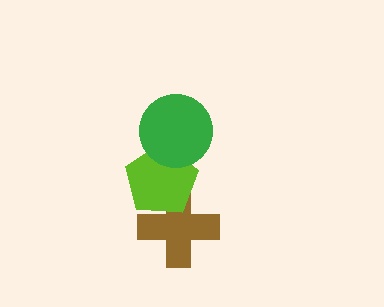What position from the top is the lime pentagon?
The lime pentagon is 2nd from the top.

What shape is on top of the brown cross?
The lime pentagon is on top of the brown cross.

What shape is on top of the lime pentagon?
The green circle is on top of the lime pentagon.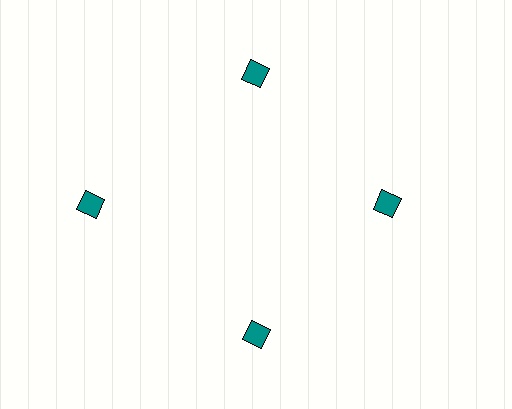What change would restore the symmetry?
The symmetry would be restored by moving it inward, back onto the ring so that all 4 diamonds sit at equal angles and equal distance from the center.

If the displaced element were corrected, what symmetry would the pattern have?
It would have 4-fold rotational symmetry — the pattern would map onto itself every 90 degrees.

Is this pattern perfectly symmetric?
No. The 4 teal diamonds are arranged in a ring, but one element near the 9 o'clock position is pushed outward from the center, breaking the 4-fold rotational symmetry.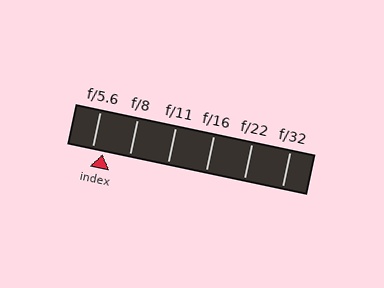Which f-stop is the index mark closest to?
The index mark is closest to f/5.6.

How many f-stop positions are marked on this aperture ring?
There are 6 f-stop positions marked.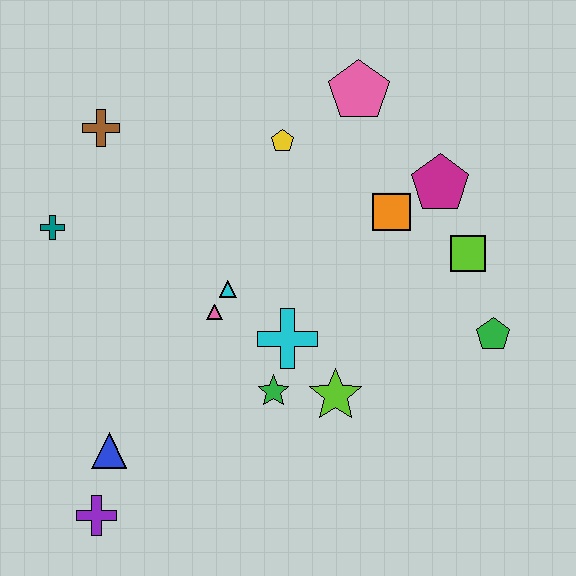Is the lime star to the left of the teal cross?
No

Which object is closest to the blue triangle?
The purple cross is closest to the blue triangle.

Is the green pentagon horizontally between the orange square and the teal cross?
No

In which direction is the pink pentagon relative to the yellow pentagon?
The pink pentagon is to the right of the yellow pentagon.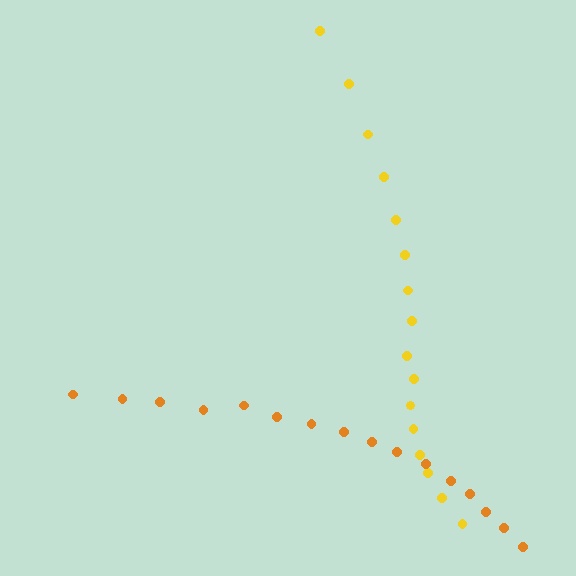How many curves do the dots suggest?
There are 2 distinct paths.